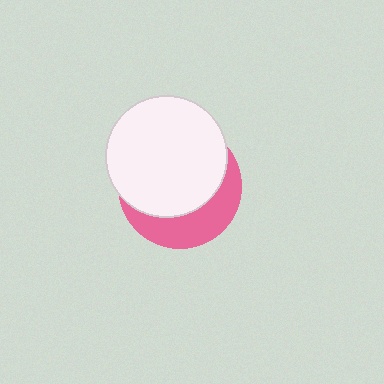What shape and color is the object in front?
The object in front is a white circle.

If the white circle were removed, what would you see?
You would see the complete pink circle.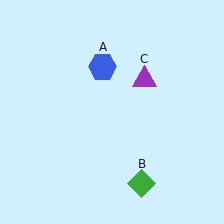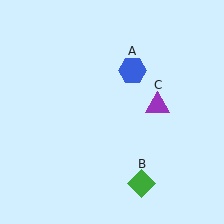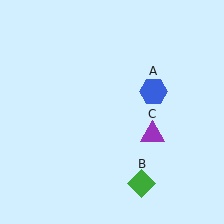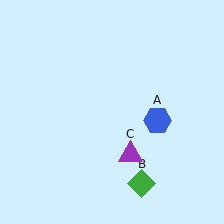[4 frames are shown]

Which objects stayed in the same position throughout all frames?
Green diamond (object B) remained stationary.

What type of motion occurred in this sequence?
The blue hexagon (object A), purple triangle (object C) rotated clockwise around the center of the scene.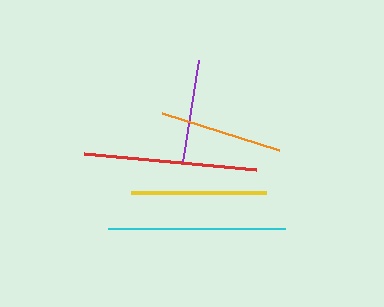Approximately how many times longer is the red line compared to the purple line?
The red line is approximately 1.7 times the length of the purple line.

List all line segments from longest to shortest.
From longest to shortest: cyan, red, yellow, orange, purple.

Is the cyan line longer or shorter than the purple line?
The cyan line is longer than the purple line.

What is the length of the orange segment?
The orange segment is approximately 123 pixels long.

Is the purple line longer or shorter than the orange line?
The orange line is longer than the purple line.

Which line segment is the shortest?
The purple line is the shortest at approximately 103 pixels.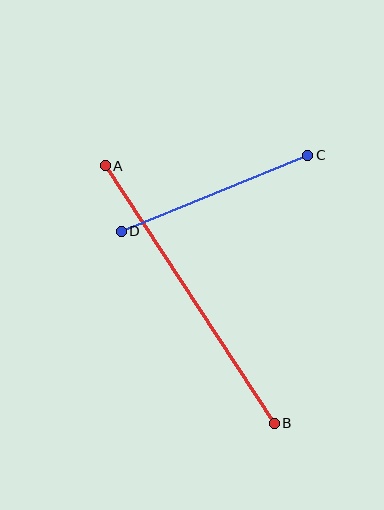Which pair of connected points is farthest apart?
Points A and B are farthest apart.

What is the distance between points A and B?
The distance is approximately 308 pixels.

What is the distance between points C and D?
The distance is approximately 202 pixels.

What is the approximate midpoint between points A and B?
The midpoint is at approximately (190, 294) pixels.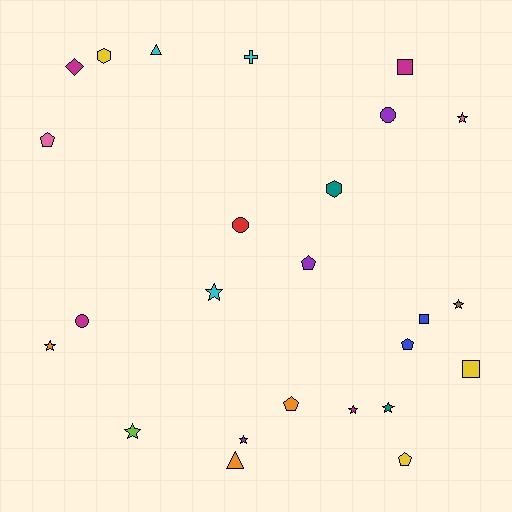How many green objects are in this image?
There are no green objects.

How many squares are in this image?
There are 3 squares.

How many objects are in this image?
There are 25 objects.